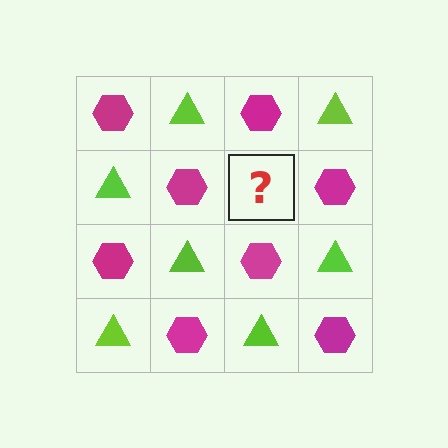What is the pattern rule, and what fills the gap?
The rule is that it alternates magenta hexagon and lime triangle in a checkerboard pattern. The gap should be filled with a lime triangle.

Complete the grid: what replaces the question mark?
The question mark should be replaced with a lime triangle.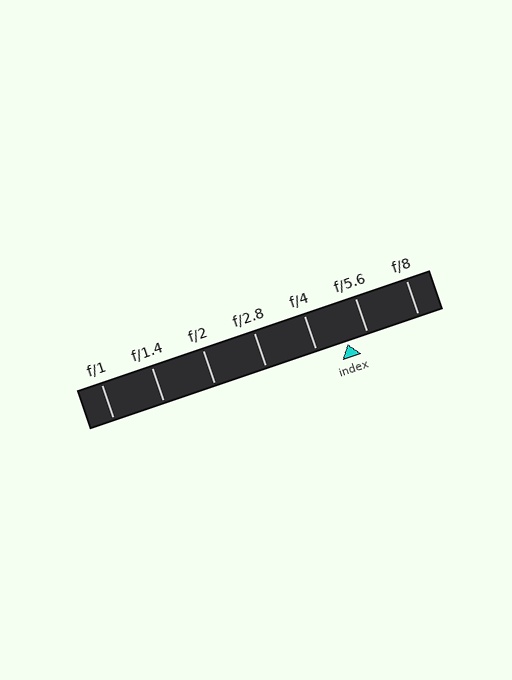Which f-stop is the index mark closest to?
The index mark is closest to f/5.6.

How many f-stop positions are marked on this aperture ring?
There are 7 f-stop positions marked.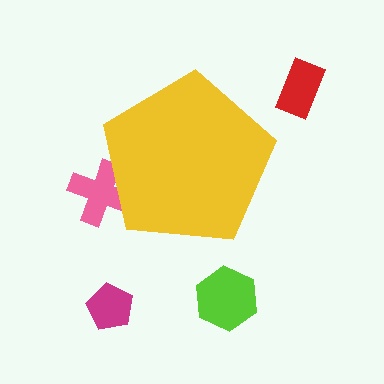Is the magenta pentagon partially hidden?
No, the magenta pentagon is fully visible.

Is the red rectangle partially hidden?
No, the red rectangle is fully visible.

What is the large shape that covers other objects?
A yellow pentagon.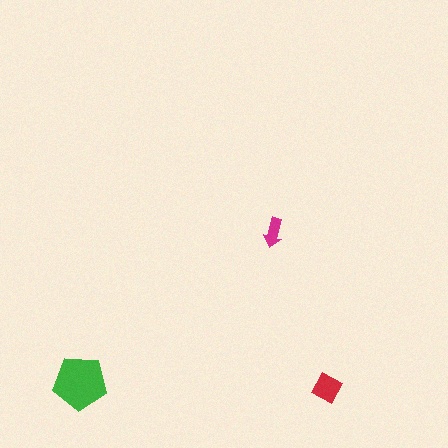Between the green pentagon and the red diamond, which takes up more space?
The green pentagon.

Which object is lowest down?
The red diamond is bottommost.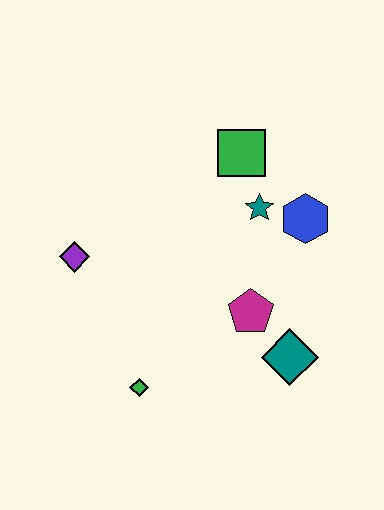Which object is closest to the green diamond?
The magenta pentagon is closest to the green diamond.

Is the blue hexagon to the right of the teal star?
Yes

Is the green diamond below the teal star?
Yes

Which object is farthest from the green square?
The green diamond is farthest from the green square.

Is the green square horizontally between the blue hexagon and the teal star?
No